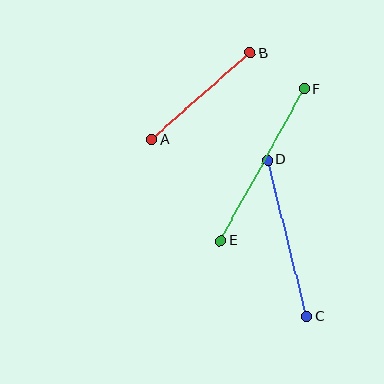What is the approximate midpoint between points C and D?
The midpoint is at approximately (287, 238) pixels.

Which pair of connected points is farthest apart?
Points E and F are farthest apart.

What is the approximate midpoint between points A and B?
The midpoint is at approximately (201, 96) pixels.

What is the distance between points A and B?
The distance is approximately 132 pixels.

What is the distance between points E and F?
The distance is approximately 174 pixels.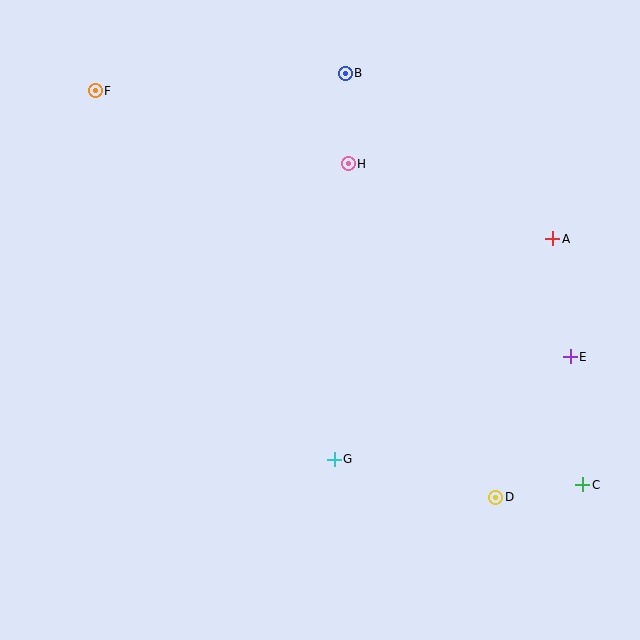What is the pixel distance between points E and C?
The distance between E and C is 129 pixels.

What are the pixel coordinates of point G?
Point G is at (334, 459).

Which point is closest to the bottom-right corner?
Point C is closest to the bottom-right corner.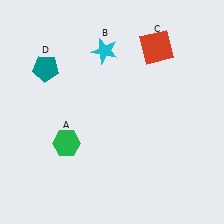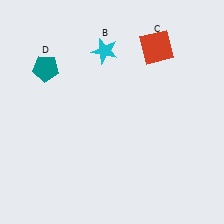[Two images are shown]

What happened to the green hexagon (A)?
The green hexagon (A) was removed in Image 2. It was in the bottom-left area of Image 1.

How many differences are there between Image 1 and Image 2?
There is 1 difference between the two images.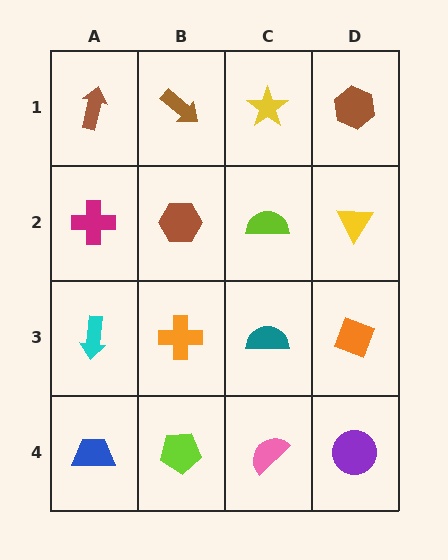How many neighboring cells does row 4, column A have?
2.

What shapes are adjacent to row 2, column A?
A brown arrow (row 1, column A), a cyan arrow (row 3, column A), a brown hexagon (row 2, column B).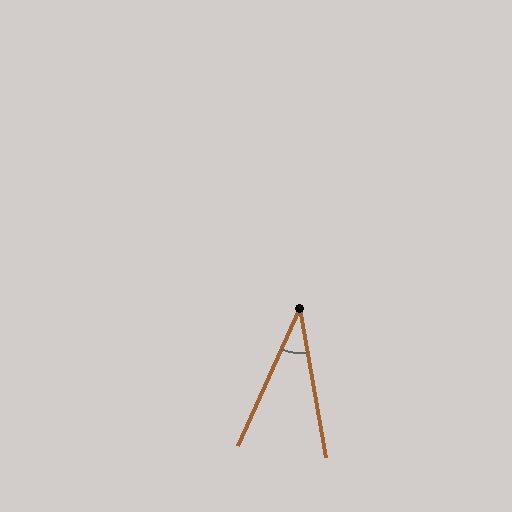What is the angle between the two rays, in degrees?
Approximately 34 degrees.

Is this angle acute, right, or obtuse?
It is acute.